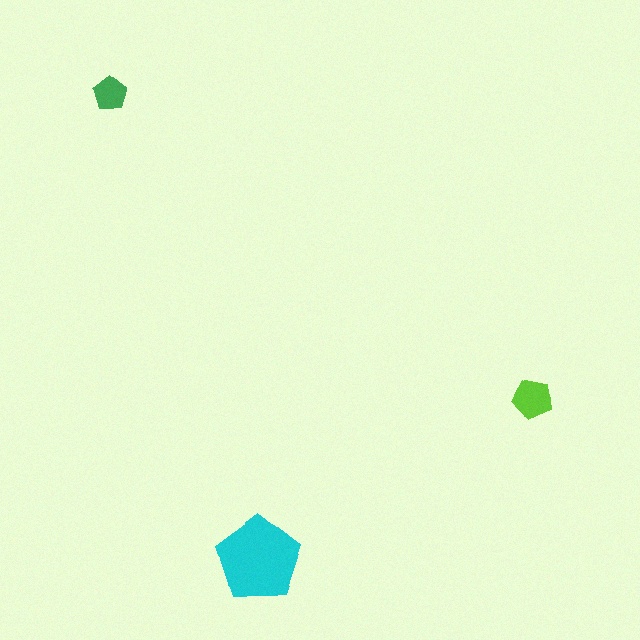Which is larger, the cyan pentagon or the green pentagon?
The cyan one.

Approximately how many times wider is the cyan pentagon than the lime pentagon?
About 2 times wider.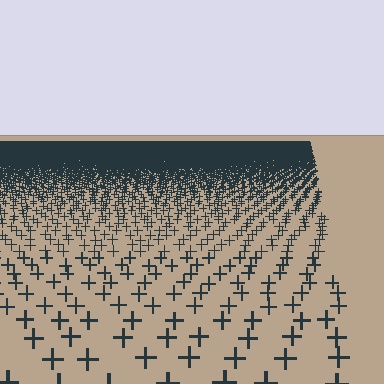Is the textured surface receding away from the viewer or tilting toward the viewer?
The surface is receding away from the viewer. Texture elements get smaller and denser toward the top.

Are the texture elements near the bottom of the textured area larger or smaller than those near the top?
Larger. Near the bottom, elements are closer to the viewer and appear at a bigger on-screen size.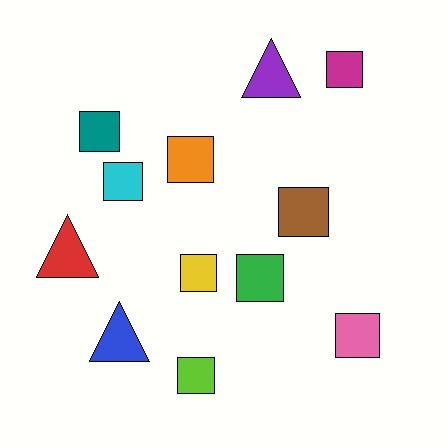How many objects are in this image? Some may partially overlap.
There are 12 objects.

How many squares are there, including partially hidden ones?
There are 9 squares.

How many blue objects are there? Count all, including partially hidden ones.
There is 1 blue object.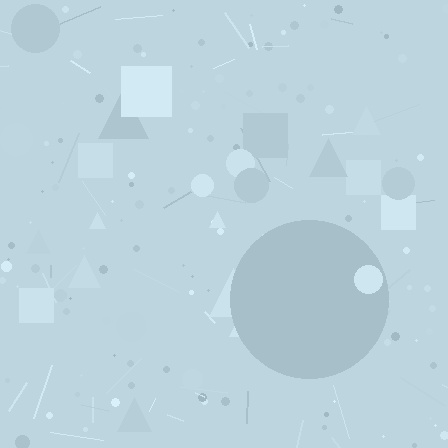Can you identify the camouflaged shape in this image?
The camouflaged shape is a circle.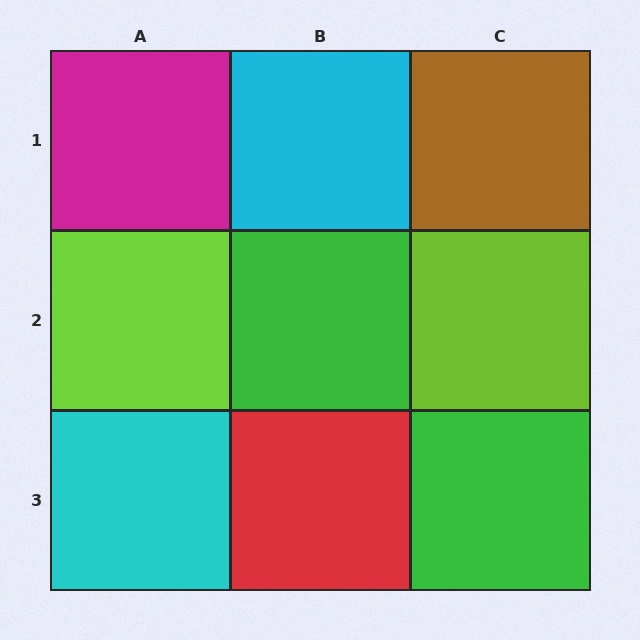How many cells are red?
1 cell is red.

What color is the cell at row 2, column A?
Lime.